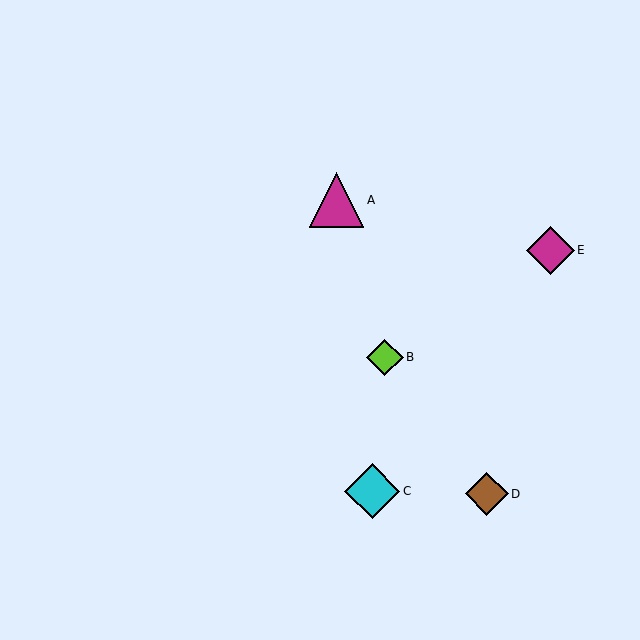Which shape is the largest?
The cyan diamond (labeled C) is the largest.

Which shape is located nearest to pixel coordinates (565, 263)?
The magenta diamond (labeled E) at (551, 250) is nearest to that location.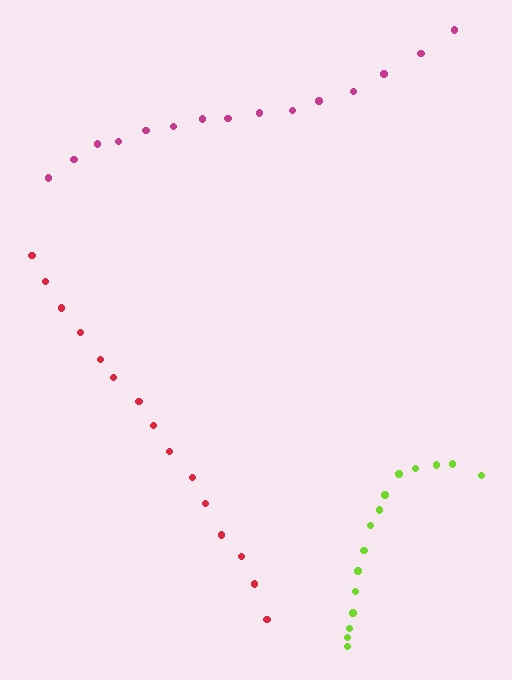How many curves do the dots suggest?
There are 3 distinct paths.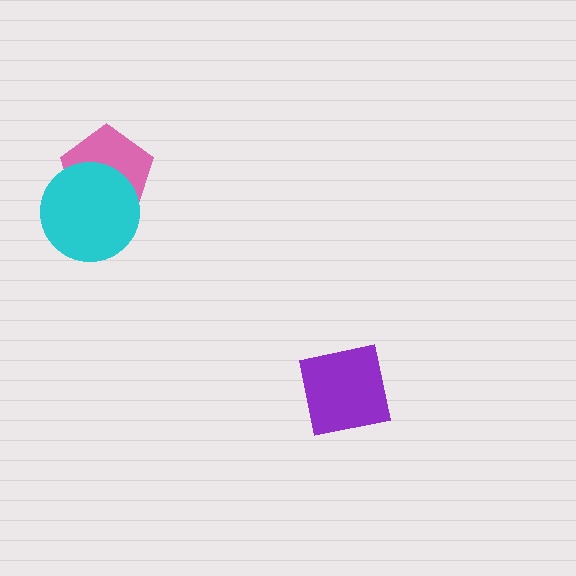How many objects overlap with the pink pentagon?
1 object overlaps with the pink pentagon.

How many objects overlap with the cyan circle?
1 object overlaps with the cyan circle.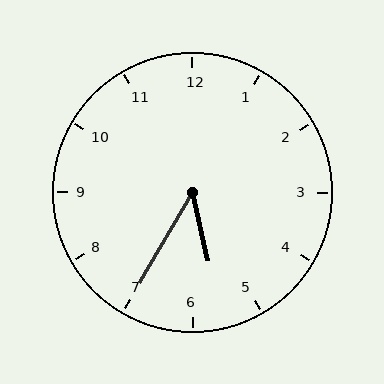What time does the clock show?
5:35.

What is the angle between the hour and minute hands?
Approximately 42 degrees.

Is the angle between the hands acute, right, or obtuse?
It is acute.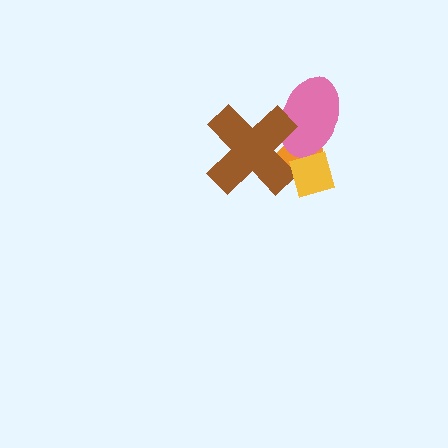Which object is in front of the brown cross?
The yellow diamond is in front of the brown cross.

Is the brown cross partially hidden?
Yes, it is partially covered by another shape.